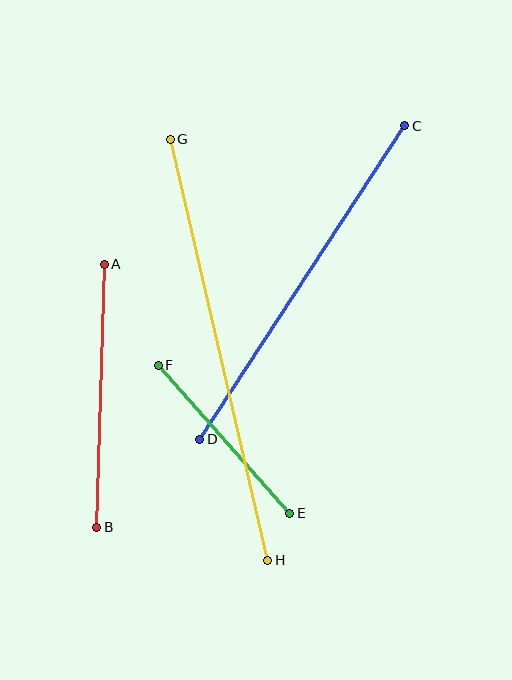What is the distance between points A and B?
The distance is approximately 263 pixels.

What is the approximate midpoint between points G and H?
The midpoint is at approximately (219, 350) pixels.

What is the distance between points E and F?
The distance is approximately 198 pixels.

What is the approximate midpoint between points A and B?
The midpoint is at approximately (100, 396) pixels.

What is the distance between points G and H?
The distance is approximately 432 pixels.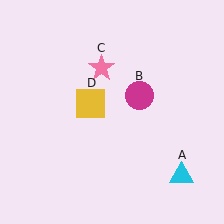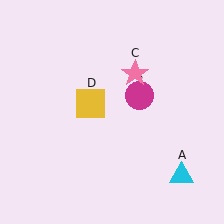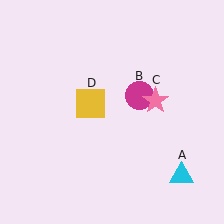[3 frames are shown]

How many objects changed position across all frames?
1 object changed position: pink star (object C).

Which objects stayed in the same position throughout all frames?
Cyan triangle (object A) and magenta circle (object B) and yellow square (object D) remained stationary.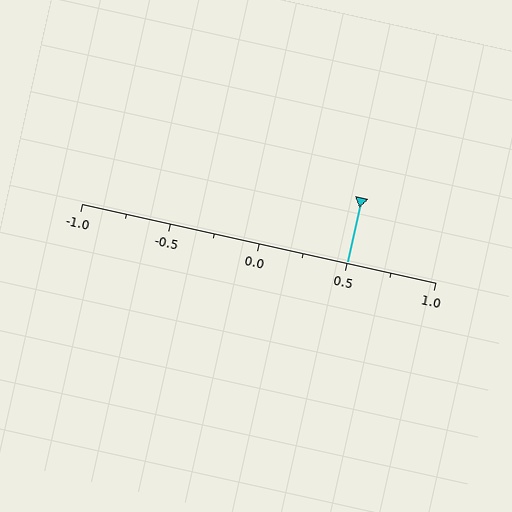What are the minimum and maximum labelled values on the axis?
The axis runs from -1.0 to 1.0.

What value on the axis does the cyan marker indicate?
The marker indicates approximately 0.5.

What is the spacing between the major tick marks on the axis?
The major ticks are spaced 0.5 apart.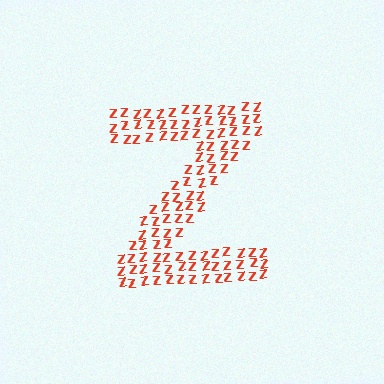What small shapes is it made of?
It is made of small letter Z's.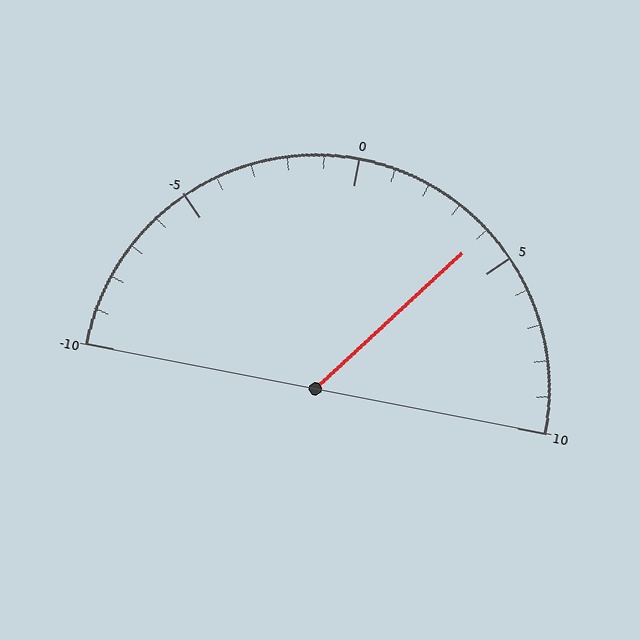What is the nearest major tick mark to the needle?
The nearest major tick mark is 5.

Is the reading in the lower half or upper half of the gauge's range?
The reading is in the upper half of the range (-10 to 10).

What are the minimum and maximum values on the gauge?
The gauge ranges from -10 to 10.